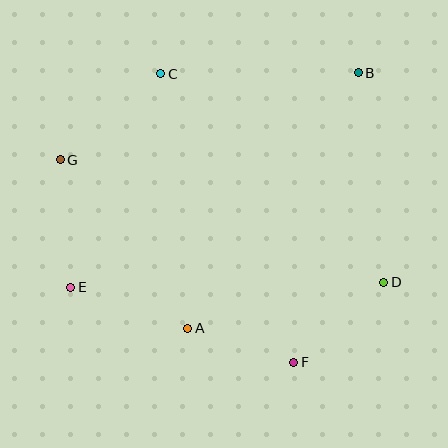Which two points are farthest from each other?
Points B and E are farthest from each other.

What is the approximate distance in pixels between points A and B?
The distance between A and B is approximately 307 pixels.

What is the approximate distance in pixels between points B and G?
The distance between B and G is approximately 311 pixels.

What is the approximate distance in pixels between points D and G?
The distance between D and G is approximately 346 pixels.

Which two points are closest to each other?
Points A and F are closest to each other.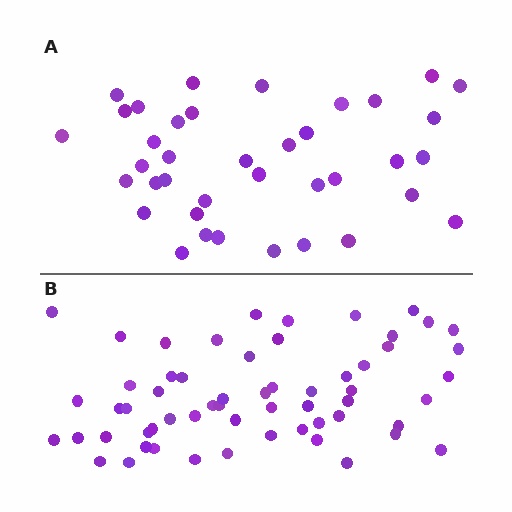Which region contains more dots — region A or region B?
Region B (the bottom region) has more dots.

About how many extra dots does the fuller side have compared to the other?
Region B has approximately 20 more dots than region A.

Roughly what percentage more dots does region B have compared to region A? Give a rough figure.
About 55% more.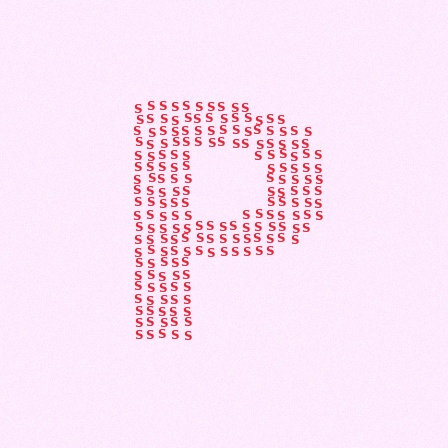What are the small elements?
The small elements are letter S's.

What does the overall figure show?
The overall figure shows the letter P.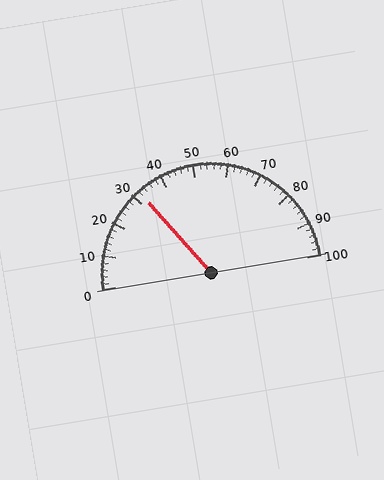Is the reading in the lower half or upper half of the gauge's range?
The reading is in the lower half of the range (0 to 100).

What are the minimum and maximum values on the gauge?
The gauge ranges from 0 to 100.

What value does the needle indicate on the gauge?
The needle indicates approximately 32.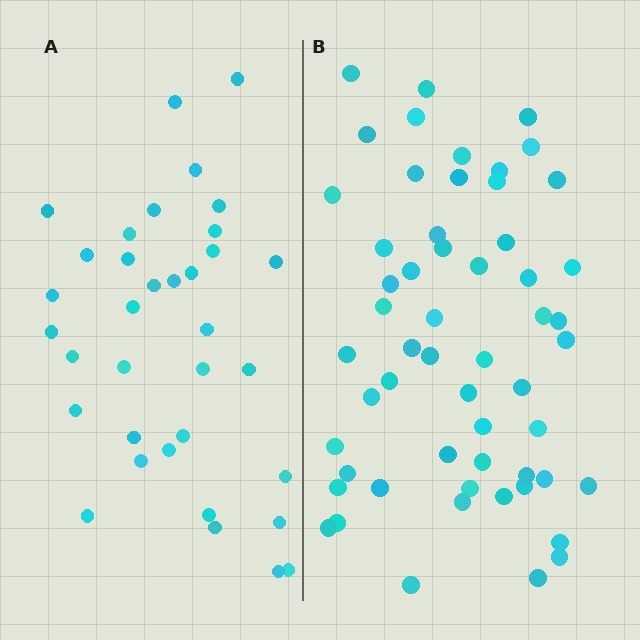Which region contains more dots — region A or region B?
Region B (the right region) has more dots.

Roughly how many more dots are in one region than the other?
Region B has approximately 20 more dots than region A.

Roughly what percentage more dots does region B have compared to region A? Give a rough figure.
About 60% more.